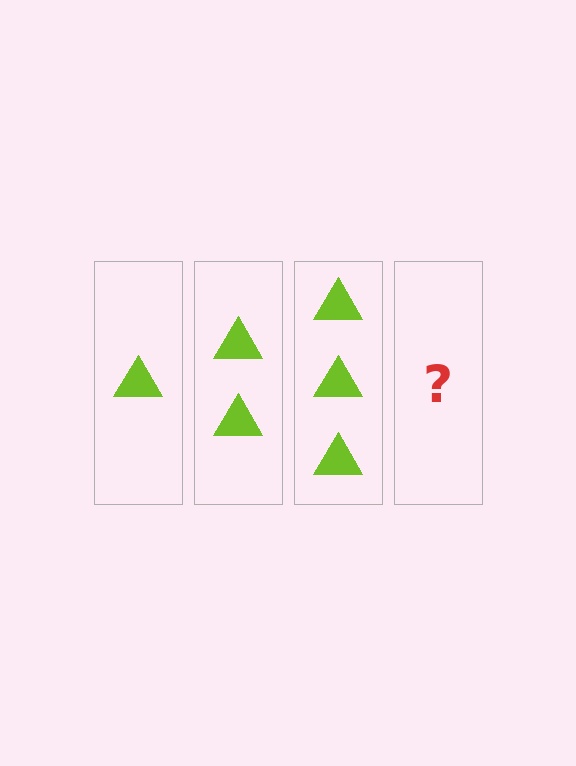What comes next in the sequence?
The next element should be 4 triangles.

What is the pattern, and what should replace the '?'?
The pattern is that each step adds one more triangle. The '?' should be 4 triangles.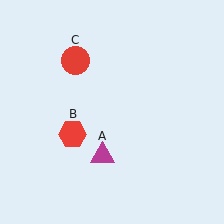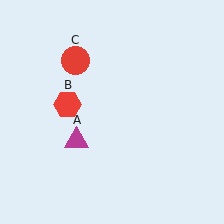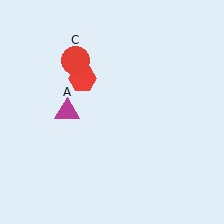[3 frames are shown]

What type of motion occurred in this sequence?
The magenta triangle (object A), red hexagon (object B) rotated clockwise around the center of the scene.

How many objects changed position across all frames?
2 objects changed position: magenta triangle (object A), red hexagon (object B).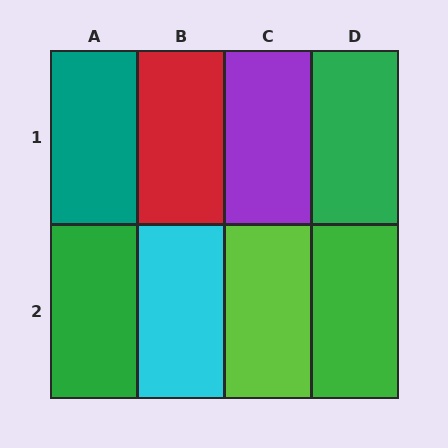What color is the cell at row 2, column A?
Green.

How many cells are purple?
1 cell is purple.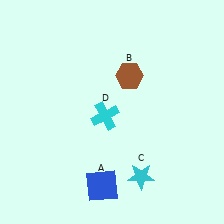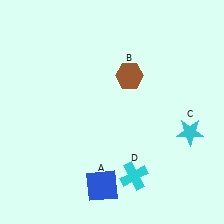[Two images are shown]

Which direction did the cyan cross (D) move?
The cyan cross (D) moved down.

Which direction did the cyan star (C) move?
The cyan star (C) moved right.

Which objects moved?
The objects that moved are: the cyan star (C), the cyan cross (D).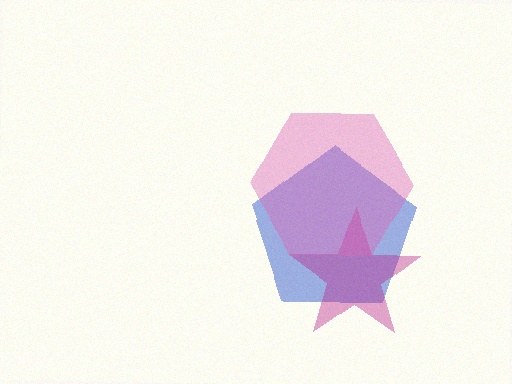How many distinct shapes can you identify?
There are 3 distinct shapes: a blue pentagon, a magenta star, a pink hexagon.